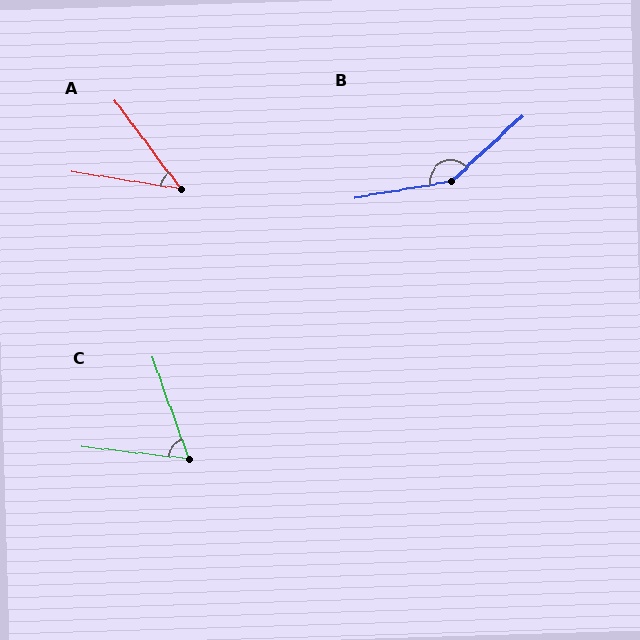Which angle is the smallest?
A, at approximately 44 degrees.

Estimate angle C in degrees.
Approximately 64 degrees.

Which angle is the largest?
B, at approximately 147 degrees.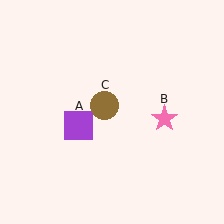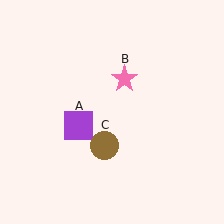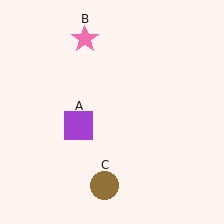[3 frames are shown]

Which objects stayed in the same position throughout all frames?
Purple square (object A) remained stationary.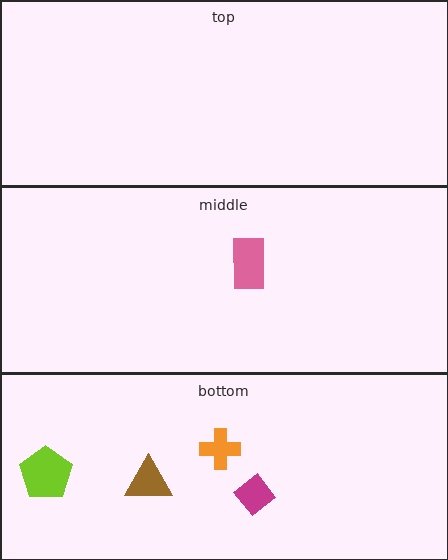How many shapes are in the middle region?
1.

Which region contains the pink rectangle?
The middle region.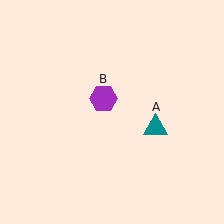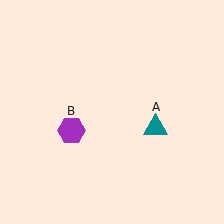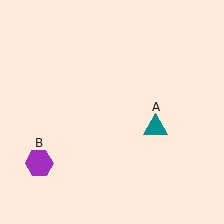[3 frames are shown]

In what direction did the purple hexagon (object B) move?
The purple hexagon (object B) moved down and to the left.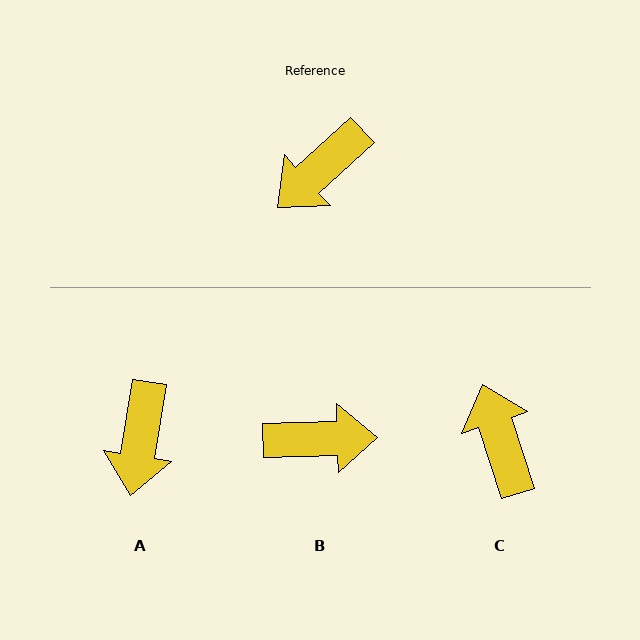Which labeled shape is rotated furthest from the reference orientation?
B, about 139 degrees away.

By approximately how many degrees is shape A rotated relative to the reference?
Approximately 38 degrees counter-clockwise.